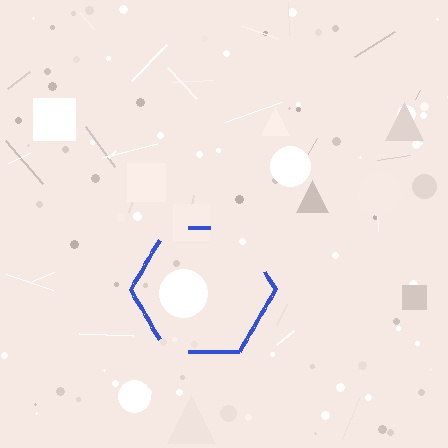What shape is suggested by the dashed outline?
The dashed outline suggests a hexagon.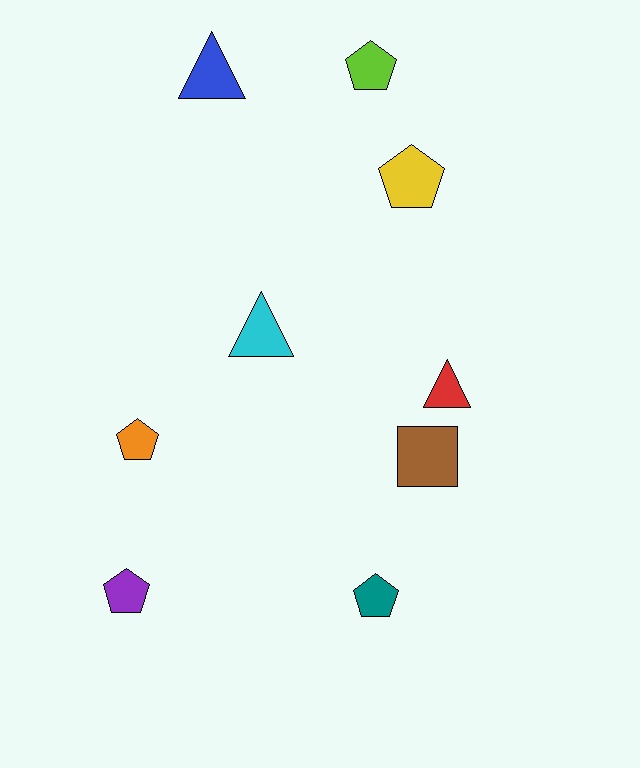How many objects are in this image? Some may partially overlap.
There are 9 objects.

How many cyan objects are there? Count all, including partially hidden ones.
There is 1 cyan object.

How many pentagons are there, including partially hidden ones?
There are 5 pentagons.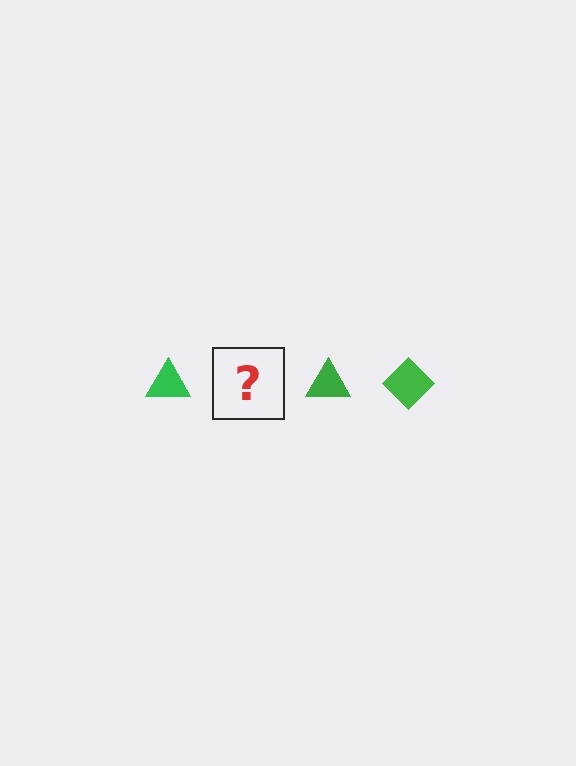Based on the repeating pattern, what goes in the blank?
The blank should be a green diamond.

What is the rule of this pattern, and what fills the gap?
The rule is that the pattern cycles through triangle, diamond shapes in green. The gap should be filled with a green diamond.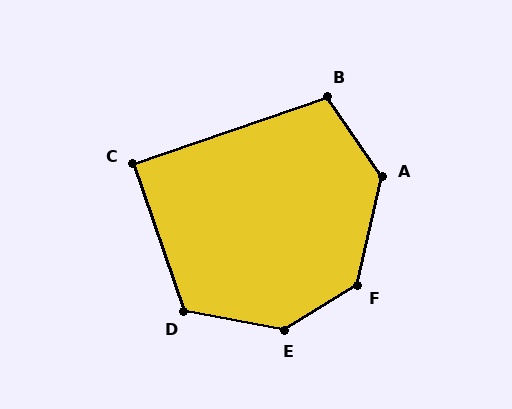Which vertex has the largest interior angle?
E, at approximately 137 degrees.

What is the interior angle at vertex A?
Approximately 132 degrees (obtuse).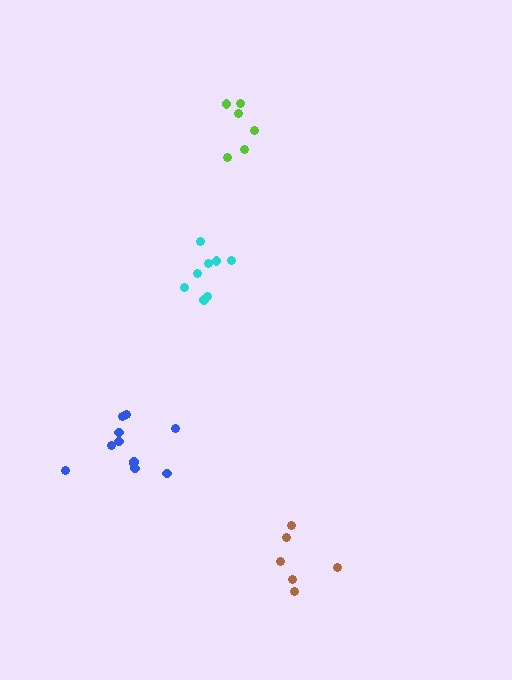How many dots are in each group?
Group 1: 6 dots, Group 2: 11 dots, Group 3: 6 dots, Group 4: 8 dots (31 total).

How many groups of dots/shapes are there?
There are 4 groups.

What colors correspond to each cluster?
The clusters are colored: brown, blue, lime, cyan.